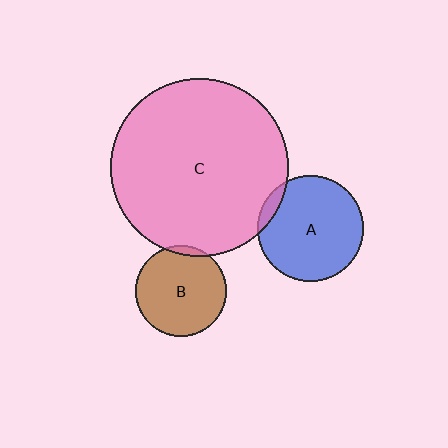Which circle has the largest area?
Circle C (pink).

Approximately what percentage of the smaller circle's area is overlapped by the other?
Approximately 5%.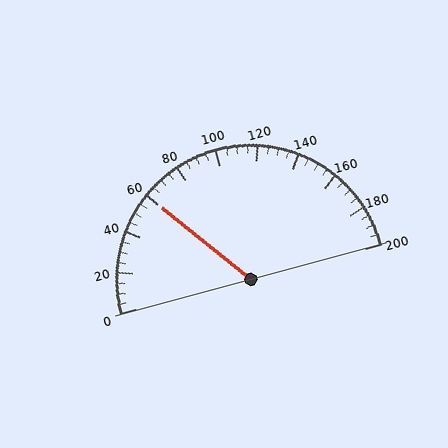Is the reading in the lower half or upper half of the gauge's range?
The reading is in the lower half of the range (0 to 200).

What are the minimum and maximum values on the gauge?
The gauge ranges from 0 to 200.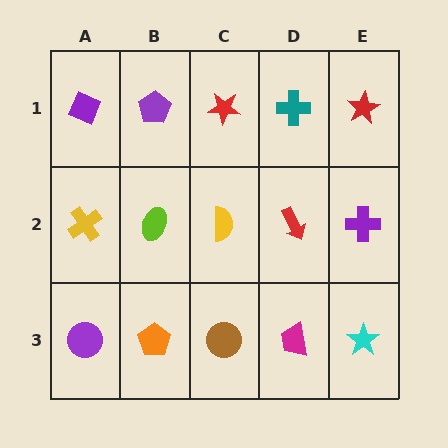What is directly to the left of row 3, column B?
A purple circle.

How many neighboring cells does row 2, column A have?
3.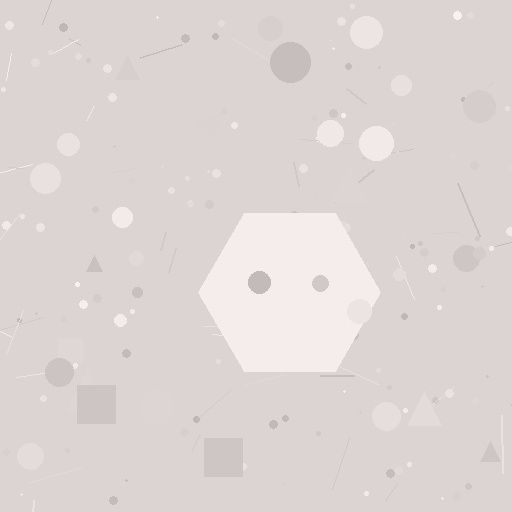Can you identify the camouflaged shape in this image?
The camouflaged shape is a hexagon.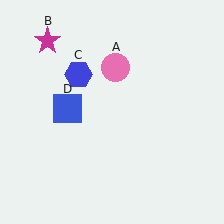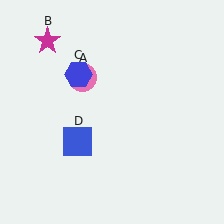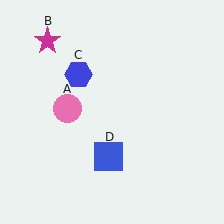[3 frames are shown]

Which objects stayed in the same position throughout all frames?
Magenta star (object B) and blue hexagon (object C) remained stationary.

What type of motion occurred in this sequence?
The pink circle (object A), blue square (object D) rotated counterclockwise around the center of the scene.